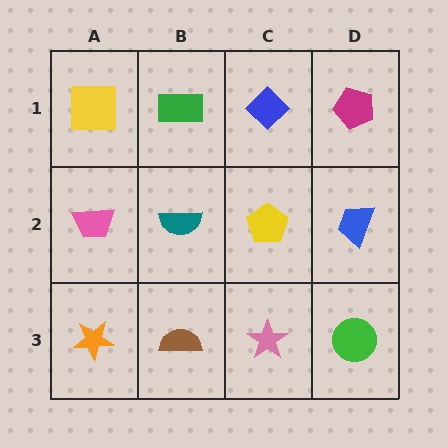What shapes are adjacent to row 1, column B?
A teal semicircle (row 2, column B), a yellow square (row 1, column A), a blue diamond (row 1, column C).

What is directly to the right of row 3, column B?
A pink star.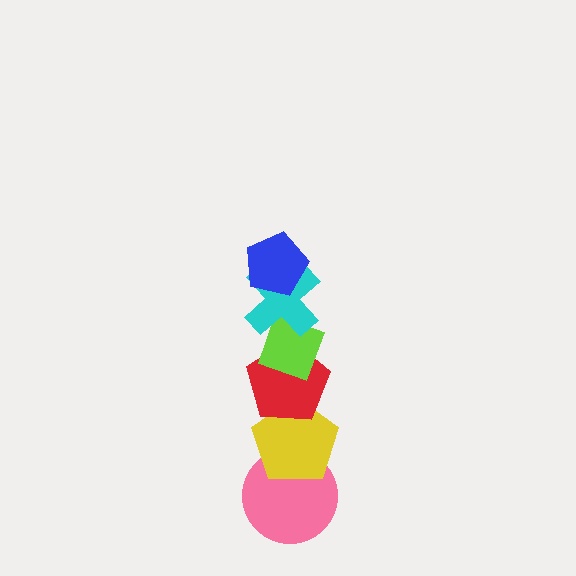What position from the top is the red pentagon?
The red pentagon is 4th from the top.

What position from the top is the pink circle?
The pink circle is 6th from the top.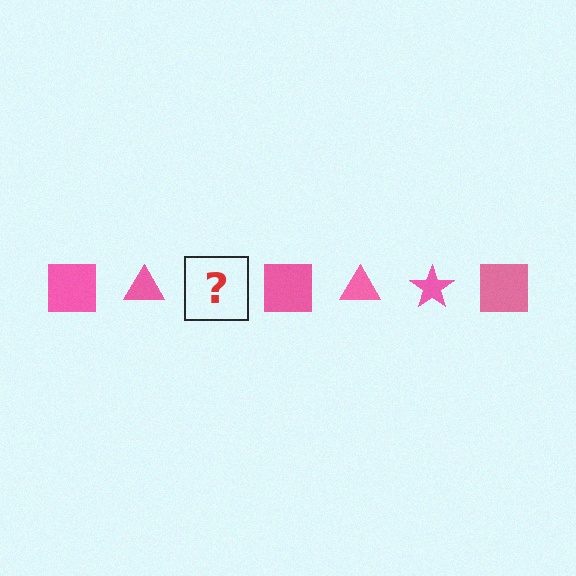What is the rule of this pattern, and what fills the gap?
The rule is that the pattern cycles through square, triangle, star shapes in pink. The gap should be filled with a pink star.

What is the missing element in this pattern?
The missing element is a pink star.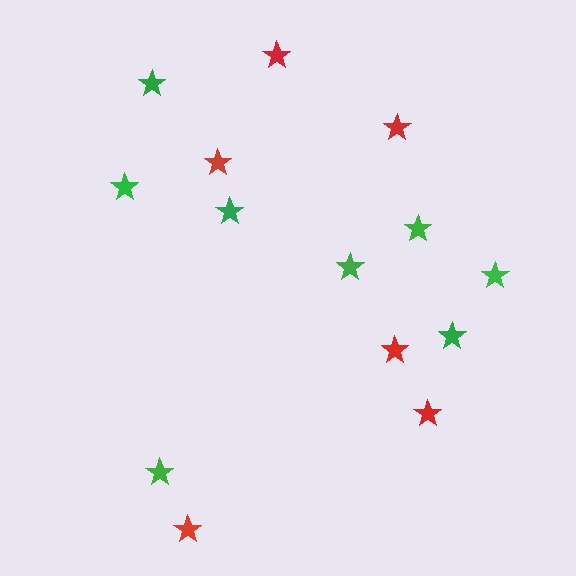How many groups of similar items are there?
There are 2 groups: one group of green stars (8) and one group of red stars (6).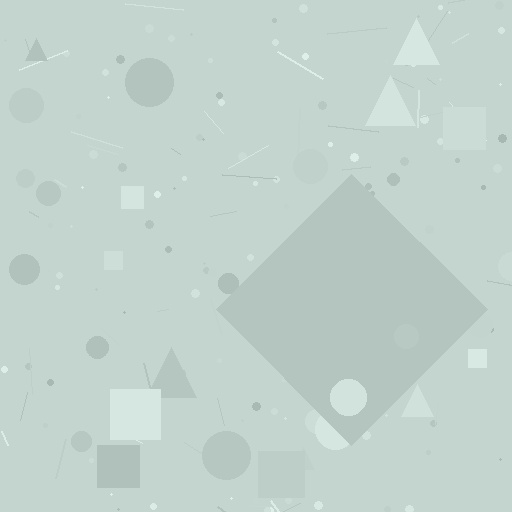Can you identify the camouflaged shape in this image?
The camouflaged shape is a diamond.